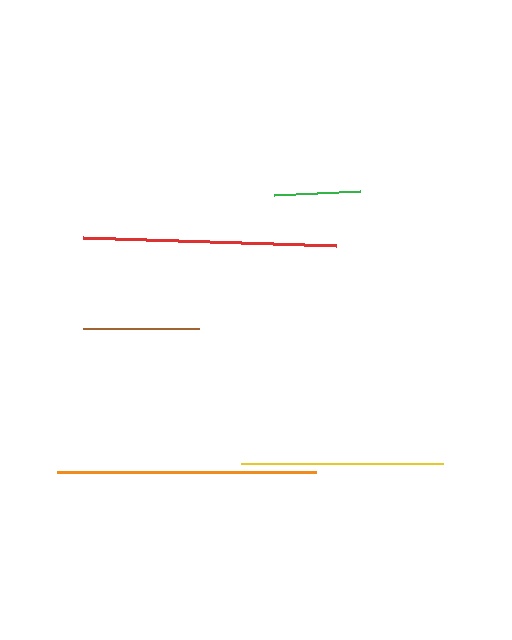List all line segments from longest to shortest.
From longest to shortest: orange, red, yellow, brown, green.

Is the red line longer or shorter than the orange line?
The orange line is longer than the red line.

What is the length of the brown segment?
The brown segment is approximately 116 pixels long.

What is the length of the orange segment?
The orange segment is approximately 259 pixels long.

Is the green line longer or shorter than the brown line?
The brown line is longer than the green line.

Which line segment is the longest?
The orange line is the longest at approximately 259 pixels.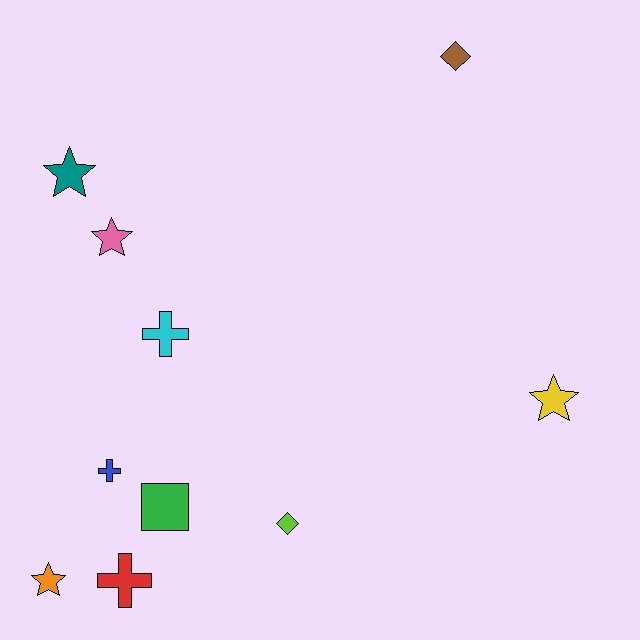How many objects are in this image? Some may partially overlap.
There are 10 objects.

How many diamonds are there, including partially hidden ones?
There are 2 diamonds.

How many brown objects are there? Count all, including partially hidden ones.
There is 1 brown object.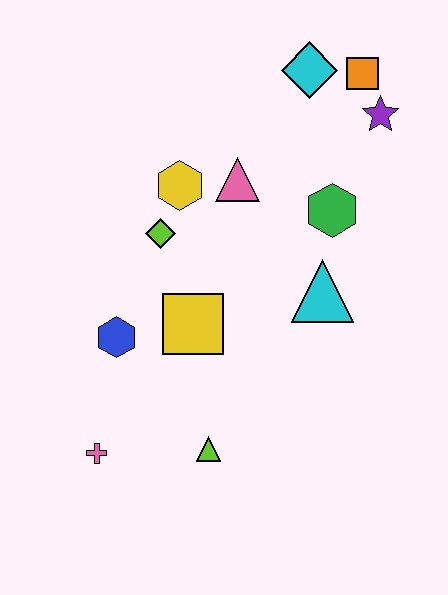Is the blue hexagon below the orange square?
Yes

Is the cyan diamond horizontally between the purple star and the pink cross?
Yes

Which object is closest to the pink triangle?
The yellow hexagon is closest to the pink triangle.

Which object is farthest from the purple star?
The pink cross is farthest from the purple star.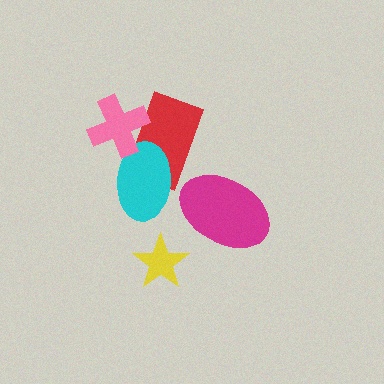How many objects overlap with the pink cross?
2 objects overlap with the pink cross.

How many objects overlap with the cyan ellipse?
2 objects overlap with the cyan ellipse.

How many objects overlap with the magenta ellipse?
0 objects overlap with the magenta ellipse.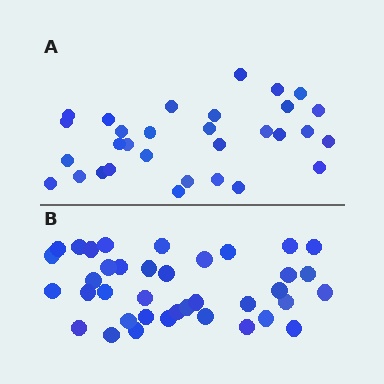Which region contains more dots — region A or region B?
Region B (the bottom region) has more dots.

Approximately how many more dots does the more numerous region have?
Region B has roughly 8 or so more dots than region A.